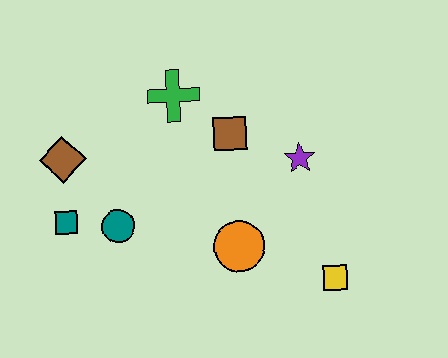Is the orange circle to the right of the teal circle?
Yes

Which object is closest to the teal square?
The teal circle is closest to the teal square.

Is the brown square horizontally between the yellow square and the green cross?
Yes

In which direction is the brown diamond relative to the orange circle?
The brown diamond is to the left of the orange circle.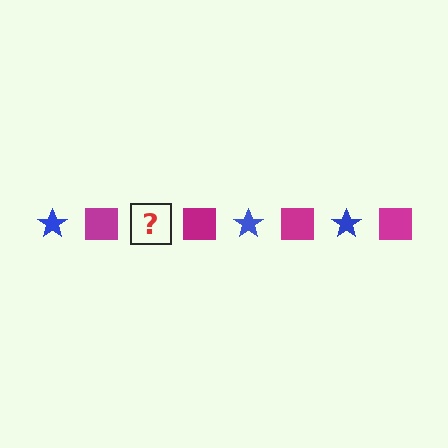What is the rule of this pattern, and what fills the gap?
The rule is that the pattern alternates between blue star and magenta square. The gap should be filled with a blue star.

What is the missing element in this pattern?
The missing element is a blue star.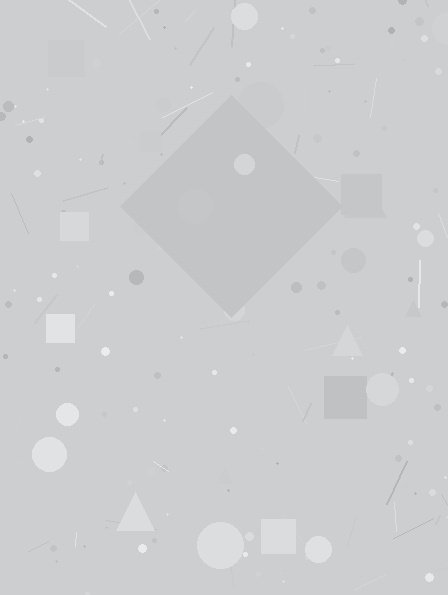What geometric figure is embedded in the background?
A diamond is embedded in the background.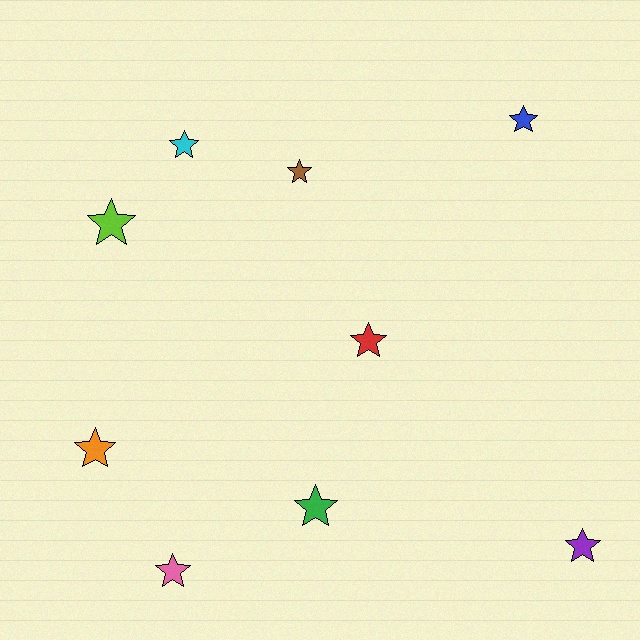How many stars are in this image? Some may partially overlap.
There are 9 stars.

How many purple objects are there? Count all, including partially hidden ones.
There is 1 purple object.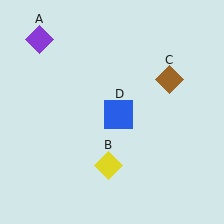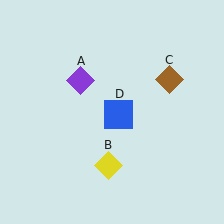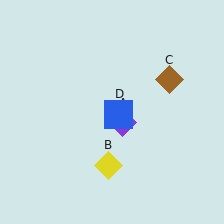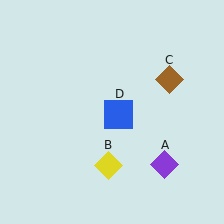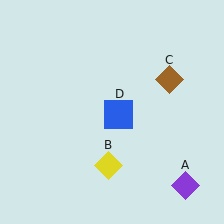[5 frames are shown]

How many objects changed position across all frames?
1 object changed position: purple diamond (object A).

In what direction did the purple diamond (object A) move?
The purple diamond (object A) moved down and to the right.